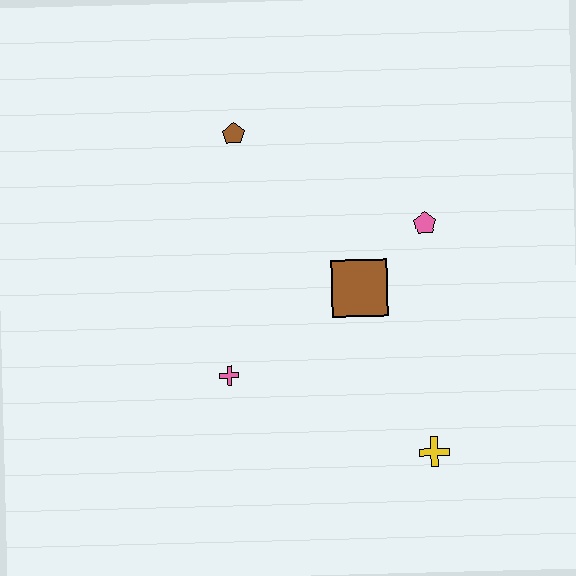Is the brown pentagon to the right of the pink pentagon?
No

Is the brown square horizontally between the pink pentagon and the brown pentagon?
Yes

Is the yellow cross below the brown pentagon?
Yes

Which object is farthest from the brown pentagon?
The yellow cross is farthest from the brown pentagon.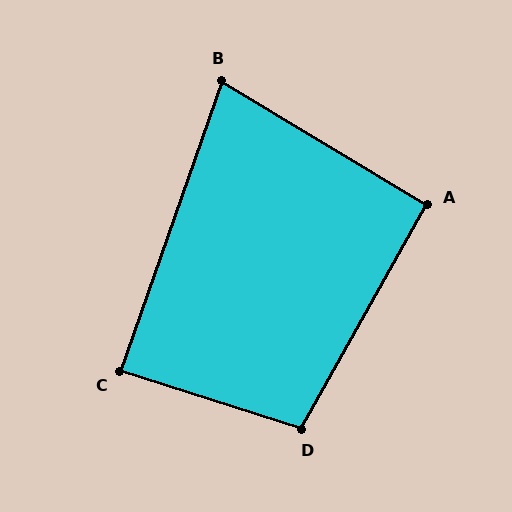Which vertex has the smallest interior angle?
B, at approximately 78 degrees.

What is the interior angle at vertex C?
Approximately 88 degrees (approximately right).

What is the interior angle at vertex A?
Approximately 92 degrees (approximately right).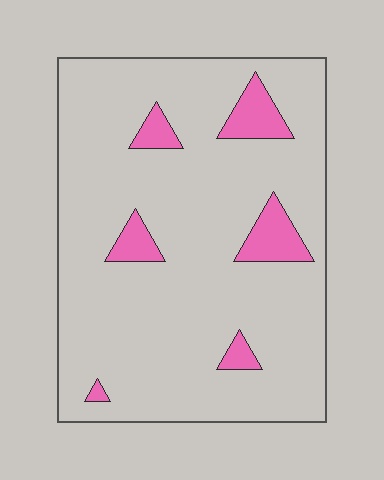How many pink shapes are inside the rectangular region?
6.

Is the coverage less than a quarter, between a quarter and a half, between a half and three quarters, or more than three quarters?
Less than a quarter.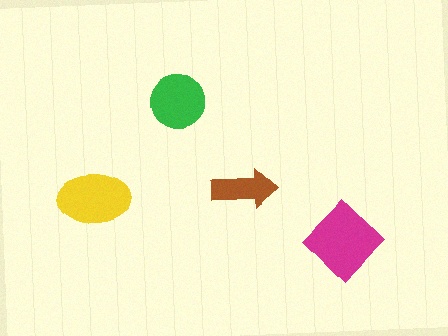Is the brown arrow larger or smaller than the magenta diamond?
Smaller.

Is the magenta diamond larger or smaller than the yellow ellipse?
Larger.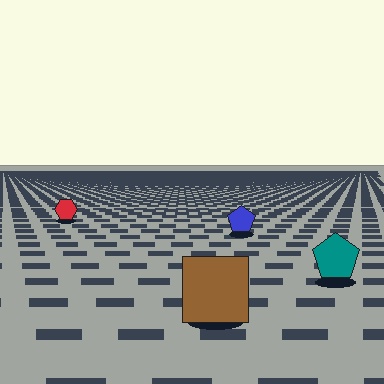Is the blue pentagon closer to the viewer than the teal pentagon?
No. The teal pentagon is closer — you can tell from the texture gradient: the ground texture is coarser near it.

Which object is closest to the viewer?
The brown square is closest. The texture marks near it are larger and more spread out.